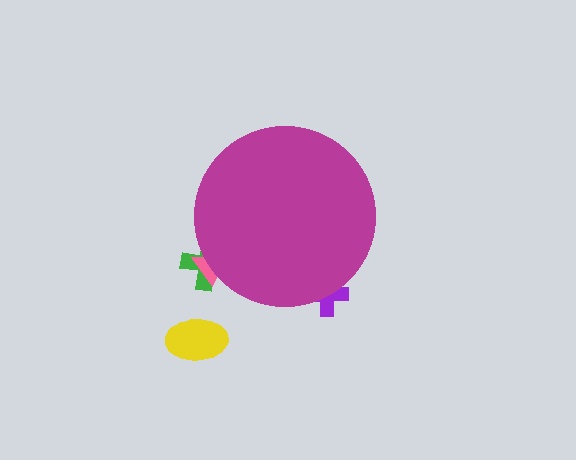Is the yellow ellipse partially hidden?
No, the yellow ellipse is fully visible.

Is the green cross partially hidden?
Yes, the green cross is partially hidden behind the magenta circle.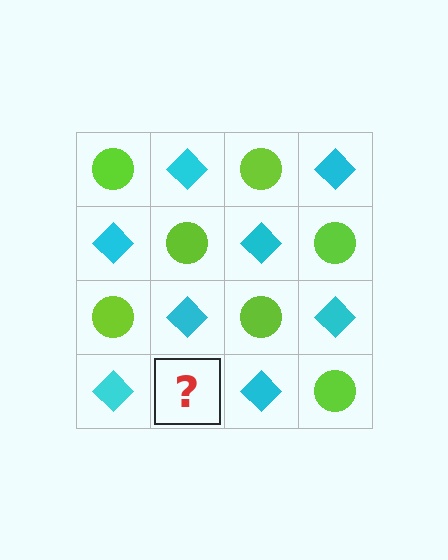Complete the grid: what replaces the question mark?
The question mark should be replaced with a lime circle.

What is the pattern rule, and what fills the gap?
The rule is that it alternates lime circle and cyan diamond in a checkerboard pattern. The gap should be filled with a lime circle.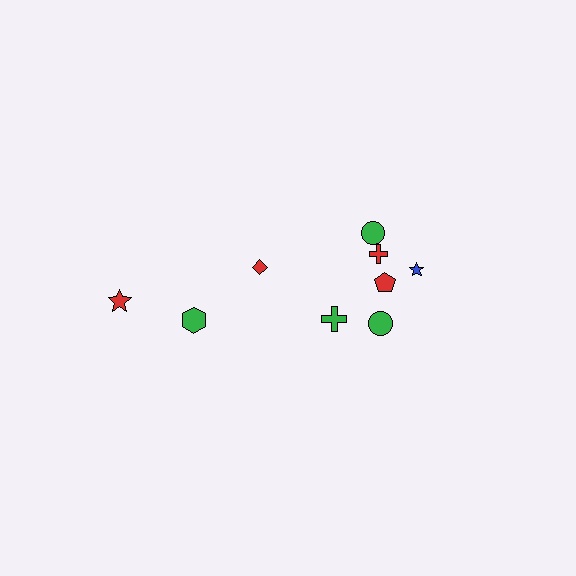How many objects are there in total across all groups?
There are 9 objects.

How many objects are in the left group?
There are 3 objects.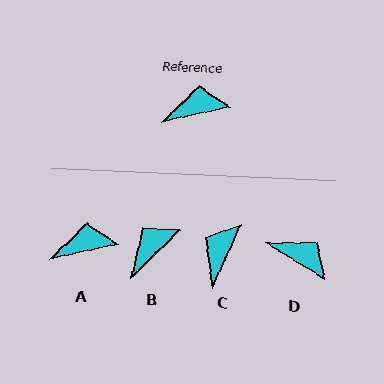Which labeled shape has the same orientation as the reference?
A.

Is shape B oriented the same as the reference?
No, it is off by about 32 degrees.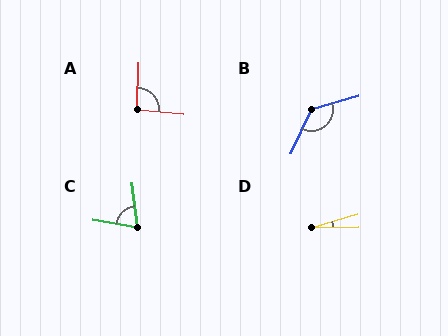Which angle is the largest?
B, at approximately 131 degrees.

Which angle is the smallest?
D, at approximately 15 degrees.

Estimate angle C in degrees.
Approximately 74 degrees.